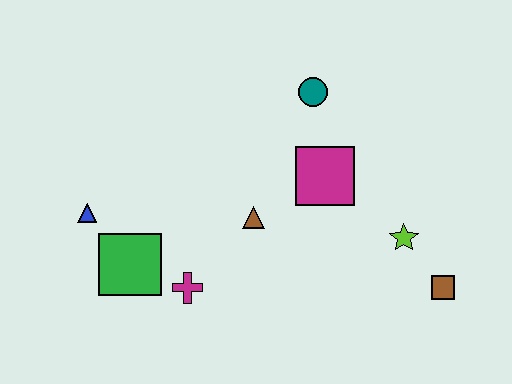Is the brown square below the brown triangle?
Yes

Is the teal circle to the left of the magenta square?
Yes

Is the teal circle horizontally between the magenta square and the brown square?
No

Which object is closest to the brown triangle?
The magenta square is closest to the brown triangle.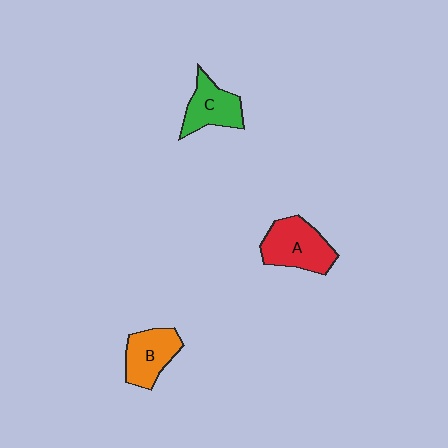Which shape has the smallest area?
Shape C (green).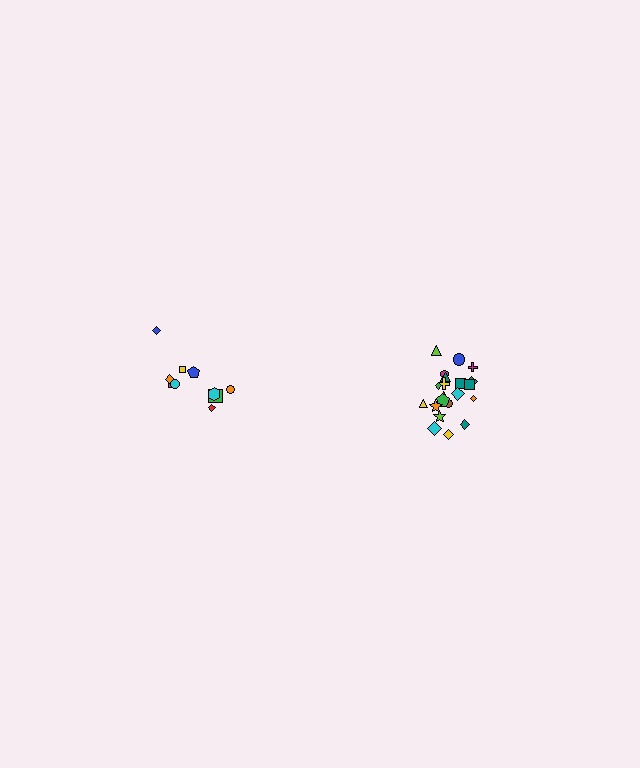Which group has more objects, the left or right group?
The right group.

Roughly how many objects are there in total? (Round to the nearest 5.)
Roughly 30 objects in total.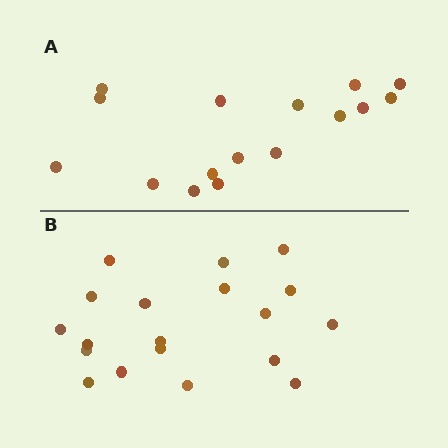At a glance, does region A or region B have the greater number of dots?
Region B (the bottom region) has more dots.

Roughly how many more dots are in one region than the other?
Region B has just a few more — roughly 2 or 3 more dots than region A.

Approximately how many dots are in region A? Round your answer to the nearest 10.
About 20 dots. (The exact count is 16, which rounds to 20.)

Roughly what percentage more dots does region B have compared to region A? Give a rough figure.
About 20% more.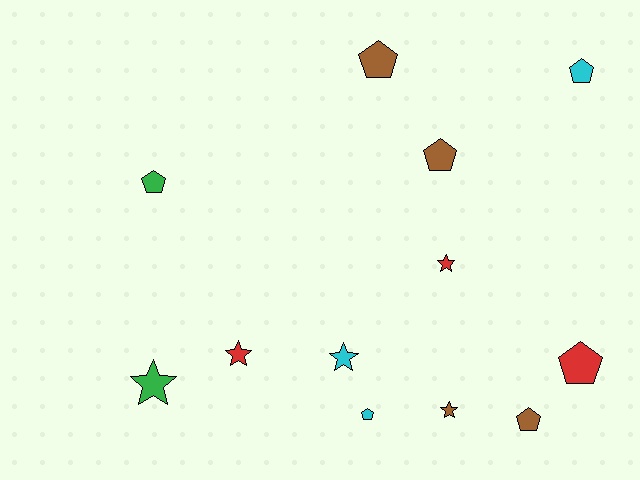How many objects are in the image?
There are 12 objects.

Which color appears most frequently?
Brown, with 4 objects.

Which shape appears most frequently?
Pentagon, with 7 objects.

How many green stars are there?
There is 1 green star.